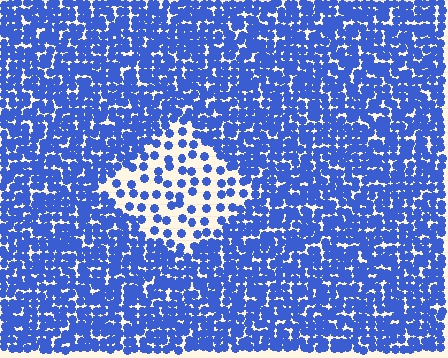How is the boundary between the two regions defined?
The boundary is defined by a change in element density (approximately 2.7x ratio). All elements are the same color, size, and shape.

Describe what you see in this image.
The image contains small blue elements arranged at two different densities. A diamond-shaped region is visible where the elements are less densely packed than the surrounding area.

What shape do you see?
I see a diamond.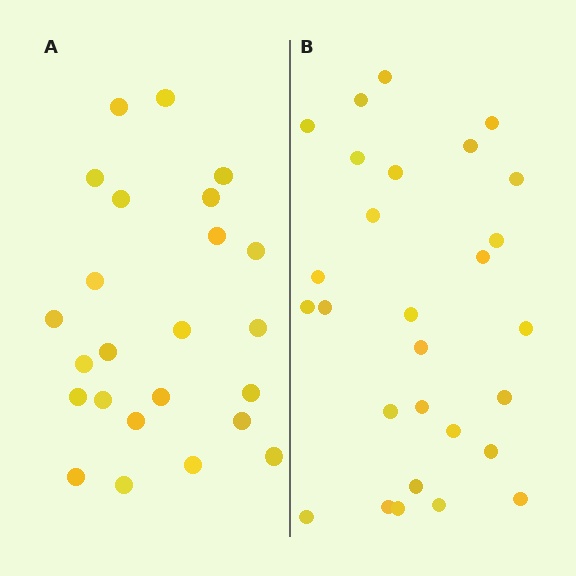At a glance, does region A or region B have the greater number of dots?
Region B (the right region) has more dots.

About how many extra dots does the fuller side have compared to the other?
Region B has about 4 more dots than region A.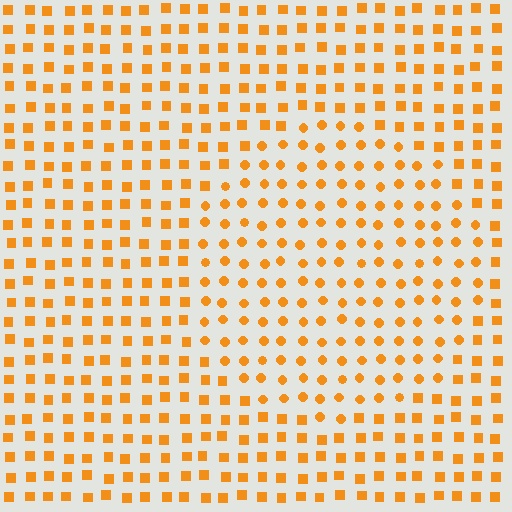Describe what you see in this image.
The image is filled with small orange elements arranged in a uniform grid. A circle-shaped region contains circles, while the surrounding area contains squares. The boundary is defined purely by the change in element shape.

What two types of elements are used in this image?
The image uses circles inside the circle region and squares outside it.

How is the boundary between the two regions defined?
The boundary is defined by a change in element shape: circles inside vs. squares outside. All elements share the same color and spacing.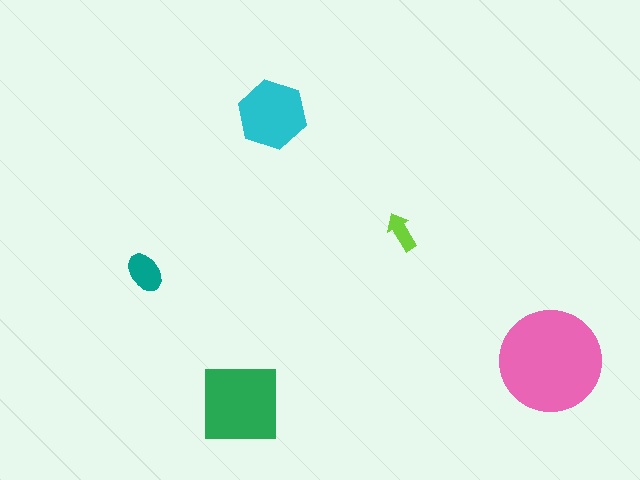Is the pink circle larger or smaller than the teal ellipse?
Larger.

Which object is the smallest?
The lime arrow.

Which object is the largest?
The pink circle.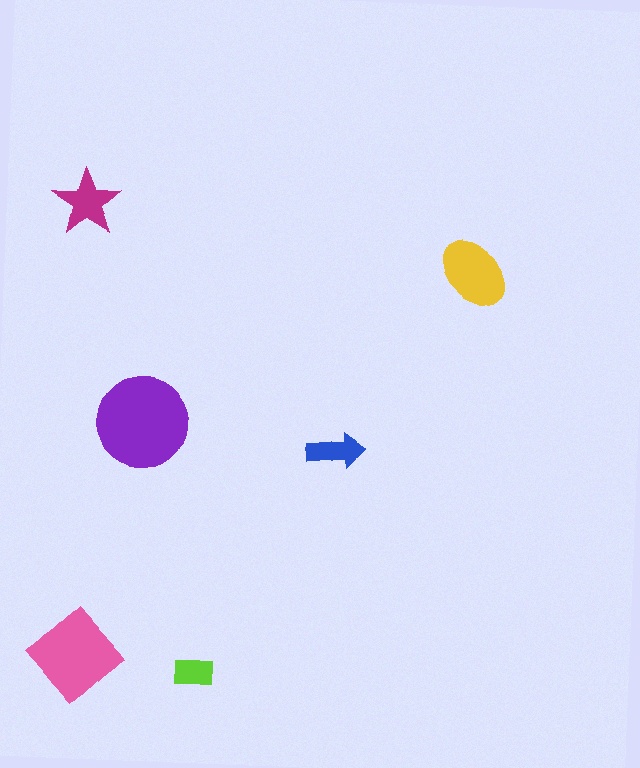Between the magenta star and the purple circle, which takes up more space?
The purple circle.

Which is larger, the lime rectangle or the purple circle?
The purple circle.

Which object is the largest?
The purple circle.